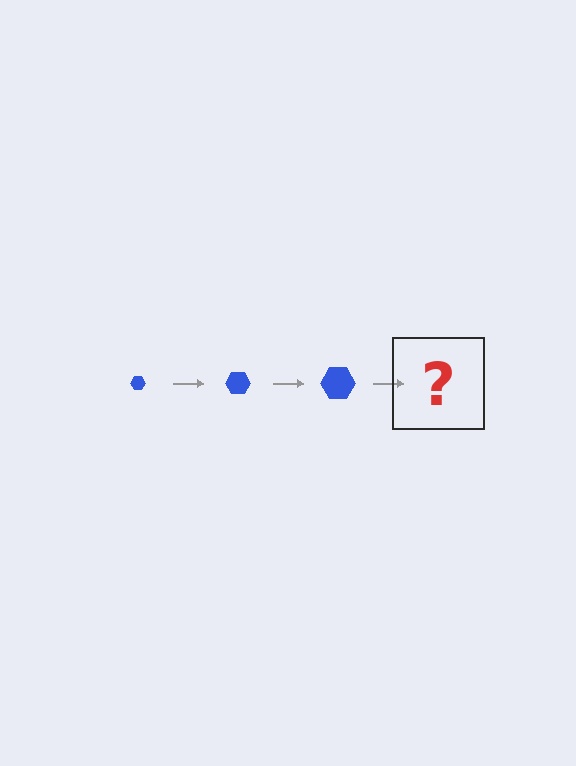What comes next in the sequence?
The next element should be a blue hexagon, larger than the previous one.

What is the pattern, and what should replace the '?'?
The pattern is that the hexagon gets progressively larger each step. The '?' should be a blue hexagon, larger than the previous one.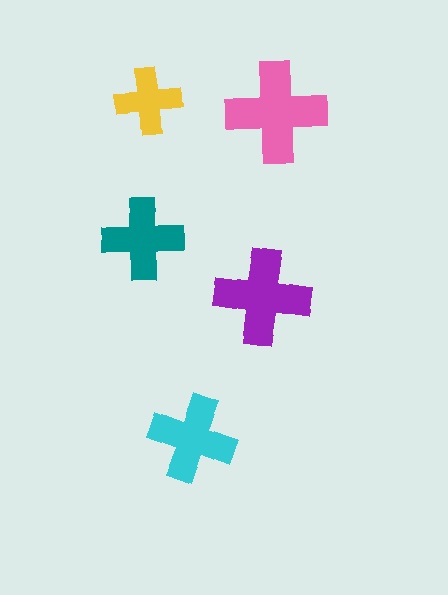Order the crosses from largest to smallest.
the pink one, the purple one, the cyan one, the teal one, the yellow one.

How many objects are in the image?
There are 5 objects in the image.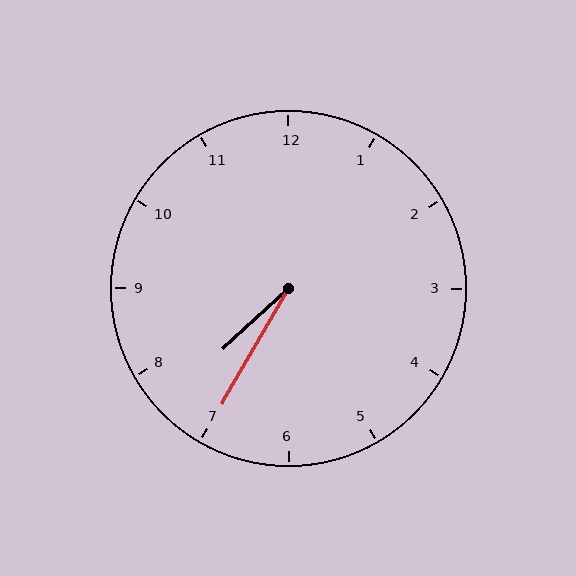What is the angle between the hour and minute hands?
Approximately 18 degrees.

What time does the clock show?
7:35.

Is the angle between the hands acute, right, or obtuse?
It is acute.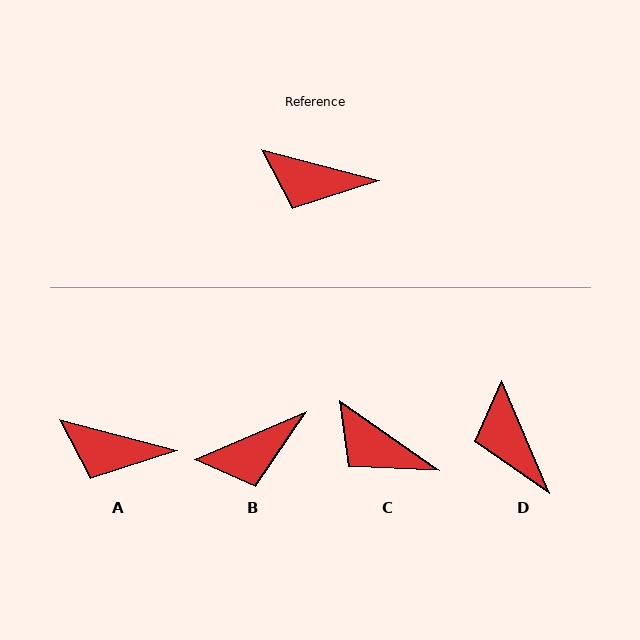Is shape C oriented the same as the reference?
No, it is off by about 20 degrees.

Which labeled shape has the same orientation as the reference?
A.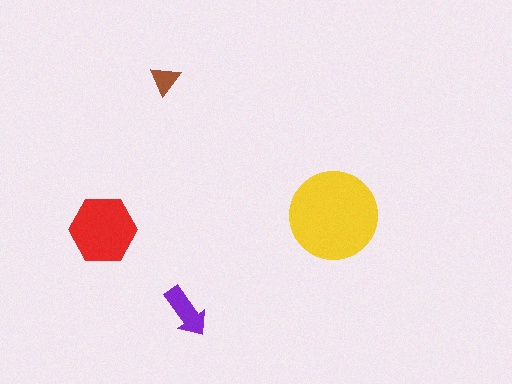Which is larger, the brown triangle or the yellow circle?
The yellow circle.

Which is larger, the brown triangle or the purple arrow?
The purple arrow.